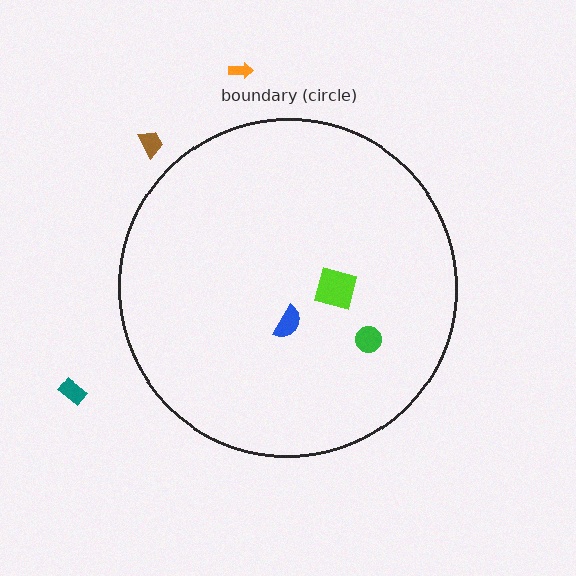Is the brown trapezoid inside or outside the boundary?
Outside.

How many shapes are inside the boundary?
3 inside, 3 outside.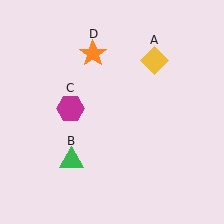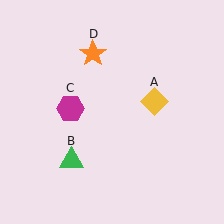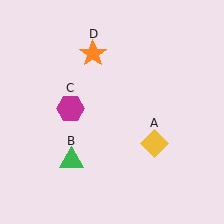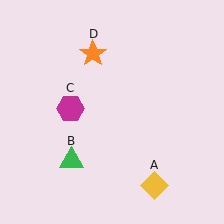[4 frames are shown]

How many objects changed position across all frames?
1 object changed position: yellow diamond (object A).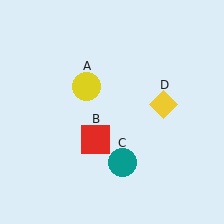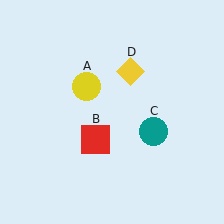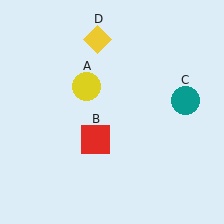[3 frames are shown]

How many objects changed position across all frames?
2 objects changed position: teal circle (object C), yellow diamond (object D).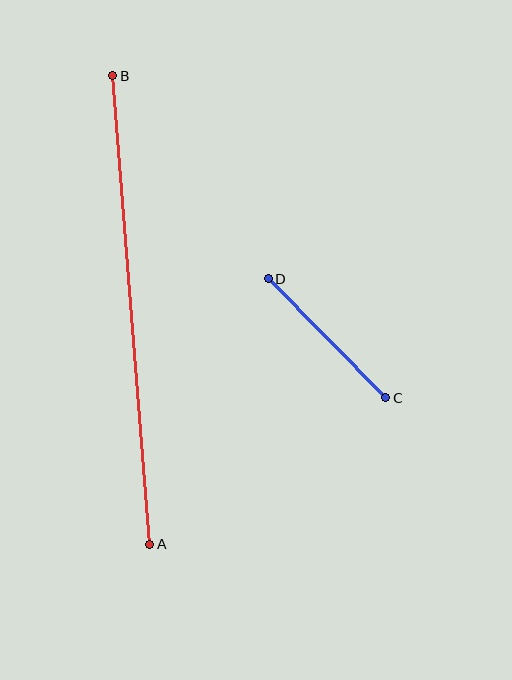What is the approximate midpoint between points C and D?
The midpoint is at approximately (327, 338) pixels.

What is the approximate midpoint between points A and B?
The midpoint is at approximately (131, 310) pixels.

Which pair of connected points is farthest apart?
Points A and B are farthest apart.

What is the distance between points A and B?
The distance is approximately 470 pixels.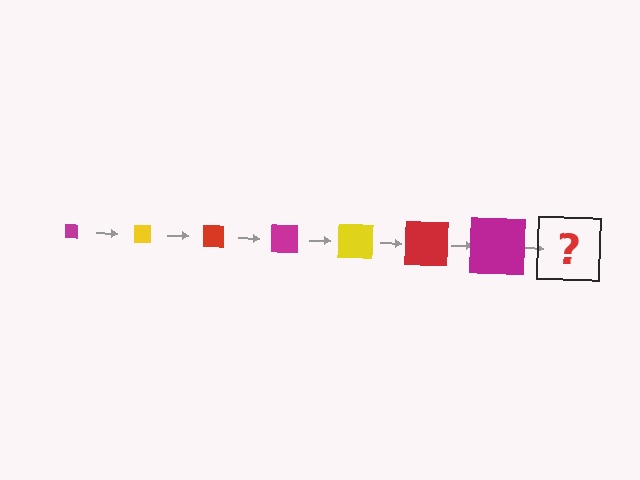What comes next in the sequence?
The next element should be a yellow square, larger than the previous one.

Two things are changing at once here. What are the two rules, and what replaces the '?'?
The two rules are that the square grows larger each step and the color cycles through magenta, yellow, and red. The '?' should be a yellow square, larger than the previous one.